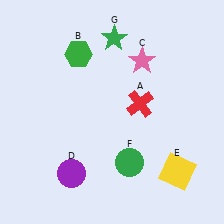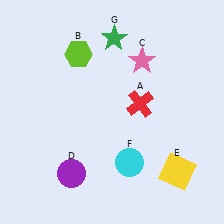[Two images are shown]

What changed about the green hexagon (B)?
In Image 1, B is green. In Image 2, it changed to lime.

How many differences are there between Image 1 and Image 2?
There are 2 differences between the two images.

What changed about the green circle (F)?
In Image 1, F is green. In Image 2, it changed to cyan.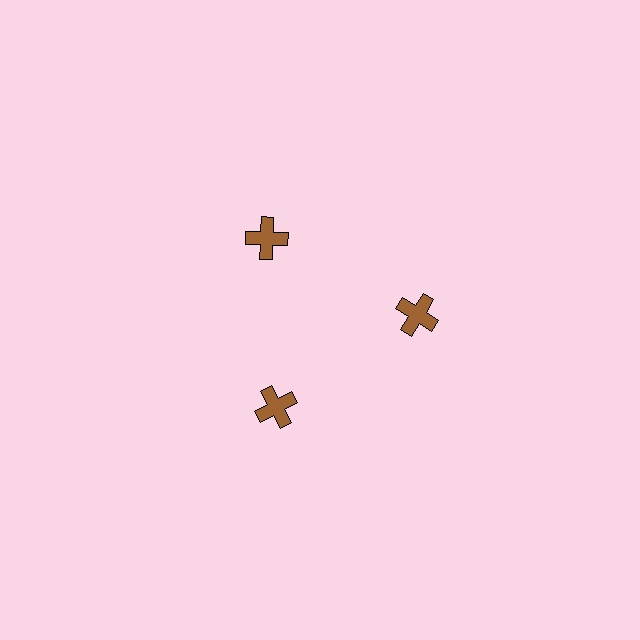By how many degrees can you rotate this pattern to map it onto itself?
The pattern maps onto itself every 120 degrees of rotation.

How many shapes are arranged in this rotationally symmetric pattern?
There are 3 shapes, arranged in 3 groups of 1.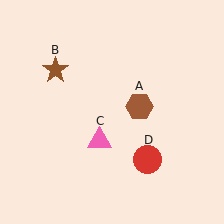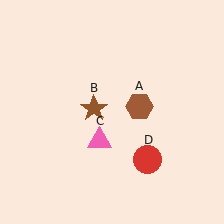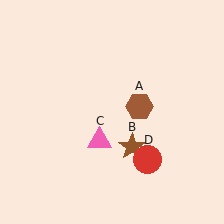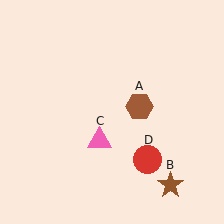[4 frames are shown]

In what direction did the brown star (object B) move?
The brown star (object B) moved down and to the right.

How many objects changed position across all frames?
1 object changed position: brown star (object B).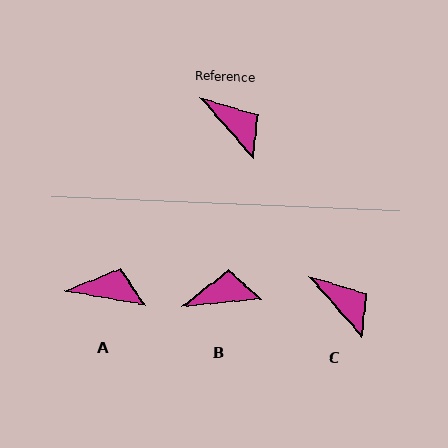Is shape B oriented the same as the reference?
No, it is off by about 54 degrees.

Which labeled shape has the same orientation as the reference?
C.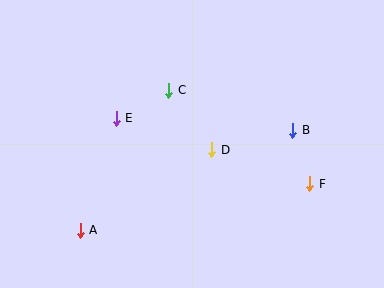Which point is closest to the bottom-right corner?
Point F is closest to the bottom-right corner.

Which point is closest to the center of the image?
Point D at (212, 150) is closest to the center.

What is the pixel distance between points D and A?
The distance between D and A is 154 pixels.